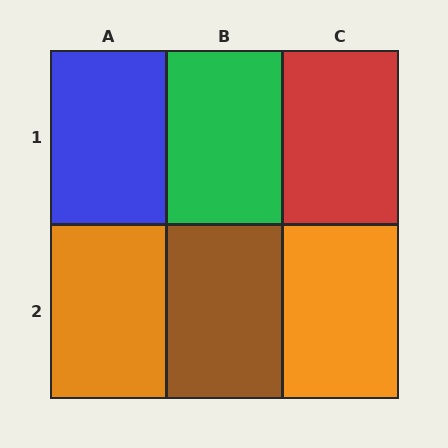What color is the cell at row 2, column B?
Brown.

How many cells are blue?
1 cell is blue.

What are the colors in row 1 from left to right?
Blue, green, red.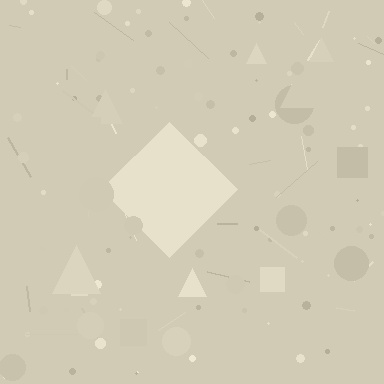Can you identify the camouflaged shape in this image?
The camouflaged shape is a diamond.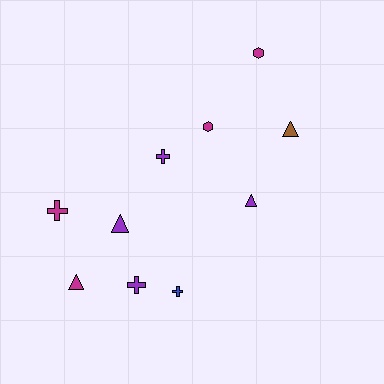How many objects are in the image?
There are 10 objects.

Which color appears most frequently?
Magenta, with 4 objects.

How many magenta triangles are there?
There is 1 magenta triangle.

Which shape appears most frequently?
Triangle, with 4 objects.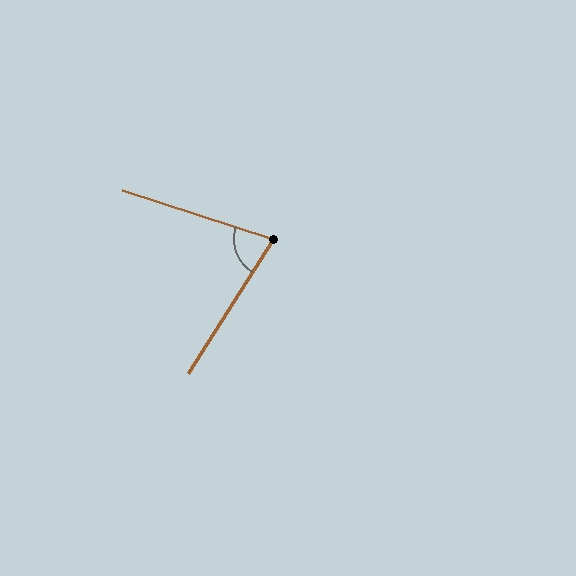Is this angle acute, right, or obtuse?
It is acute.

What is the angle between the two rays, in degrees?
Approximately 76 degrees.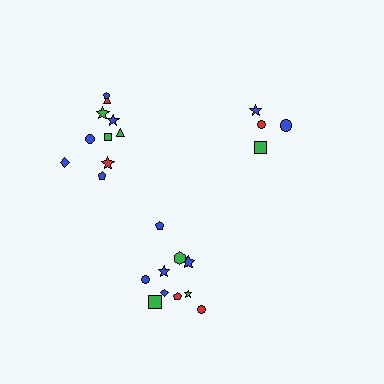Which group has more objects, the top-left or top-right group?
The top-left group.